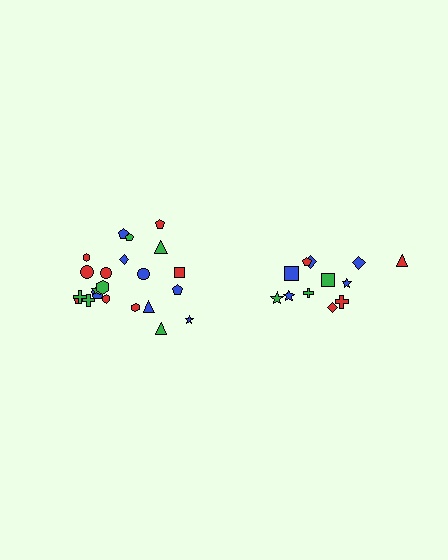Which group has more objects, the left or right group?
The left group.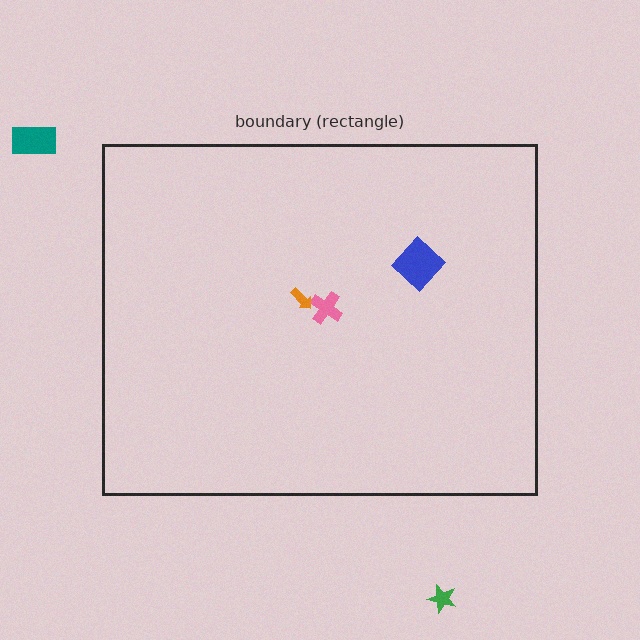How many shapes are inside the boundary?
3 inside, 2 outside.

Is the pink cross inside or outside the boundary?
Inside.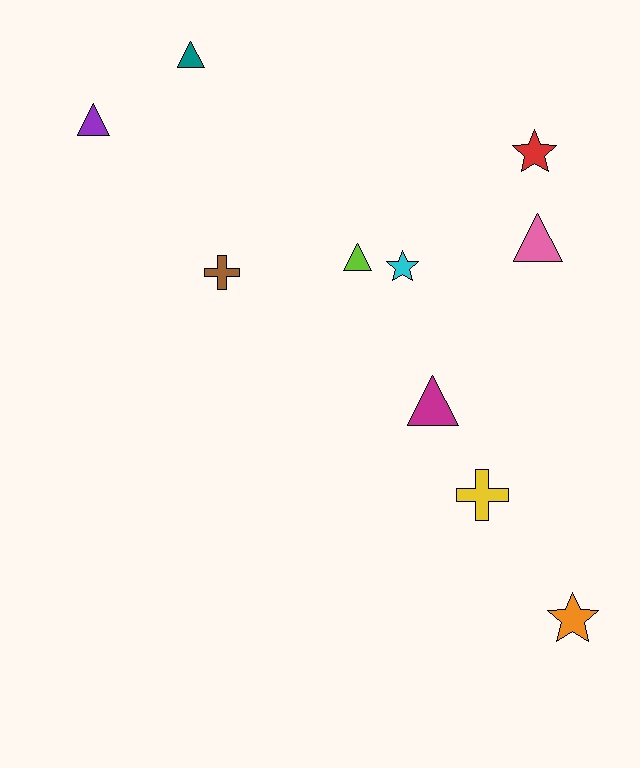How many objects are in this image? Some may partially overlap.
There are 10 objects.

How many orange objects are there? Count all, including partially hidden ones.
There is 1 orange object.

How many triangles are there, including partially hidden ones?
There are 5 triangles.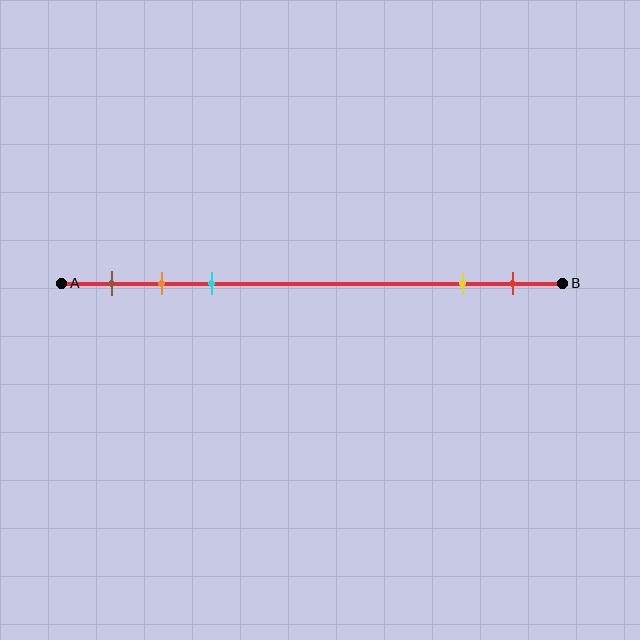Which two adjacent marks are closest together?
The orange and cyan marks are the closest adjacent pair.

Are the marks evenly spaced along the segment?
No, the marks are not evenly spaced.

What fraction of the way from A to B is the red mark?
The red mark is approximately 90% (0.9) of the way from A to B.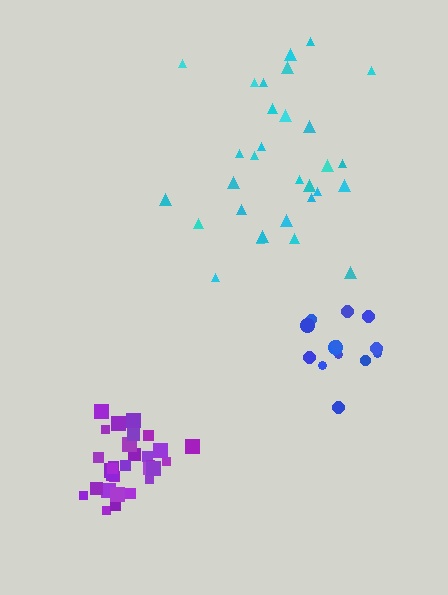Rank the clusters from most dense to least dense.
purple, blue, cyan.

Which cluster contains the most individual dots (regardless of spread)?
Purple (31).